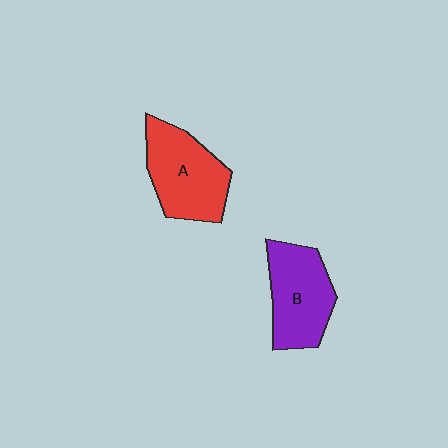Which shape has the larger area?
Shape A (red).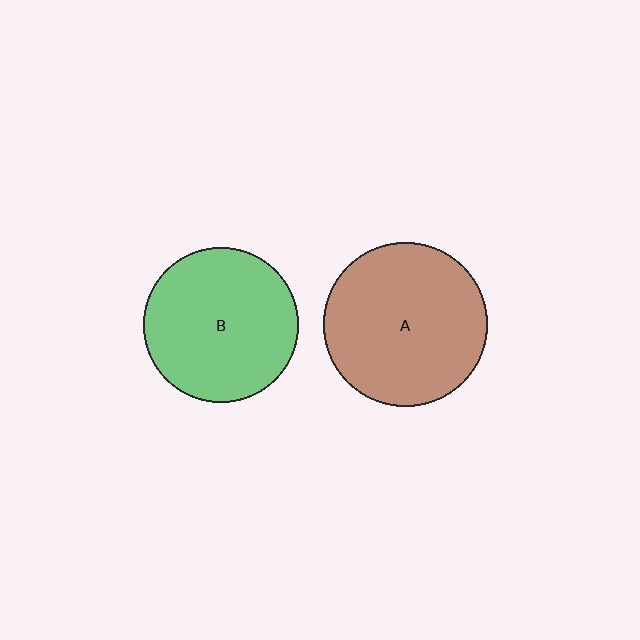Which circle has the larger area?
Circle A (brown).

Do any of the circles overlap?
No, none of the circles overlap.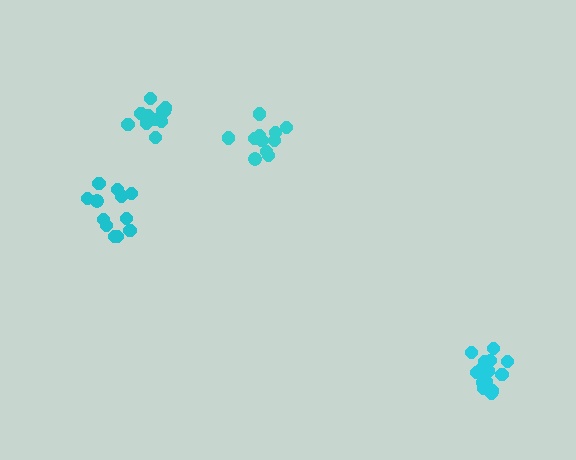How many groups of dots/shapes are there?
There are 4 groups.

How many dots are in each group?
Group 1: 11 dots, Group 2: 16 dots, Group 3: 11 dots, Group 4: 12 dots (50 total).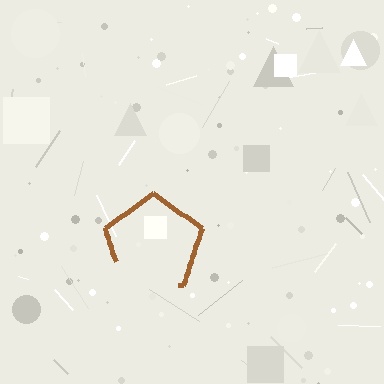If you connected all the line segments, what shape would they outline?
They would outline a pentagon.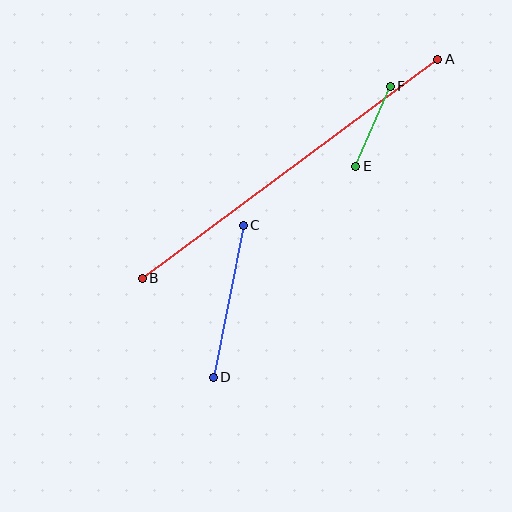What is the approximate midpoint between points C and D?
The midpoint is at approximately (228, 301) pixels.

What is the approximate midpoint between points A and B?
The midpoint is at approximately (290, 169) pixels.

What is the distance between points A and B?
The distance is approximately 368 pixels.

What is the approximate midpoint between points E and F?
The midpoint is at approximately (373, 126) pixels.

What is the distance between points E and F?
The distance is approximately 87 pixels.